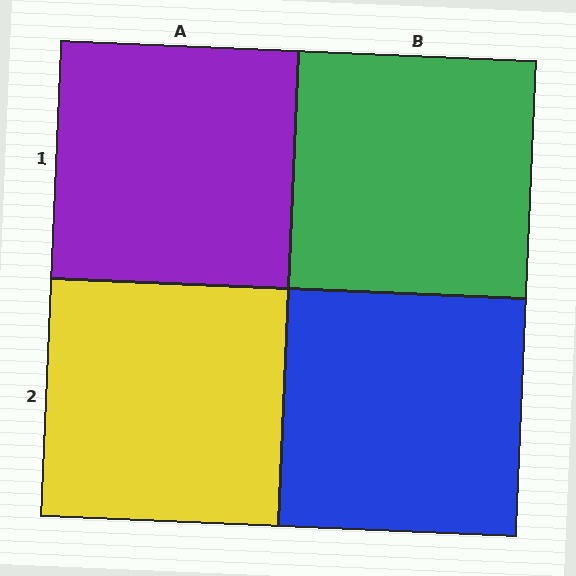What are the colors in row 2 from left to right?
Yellow, blue.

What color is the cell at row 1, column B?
Green.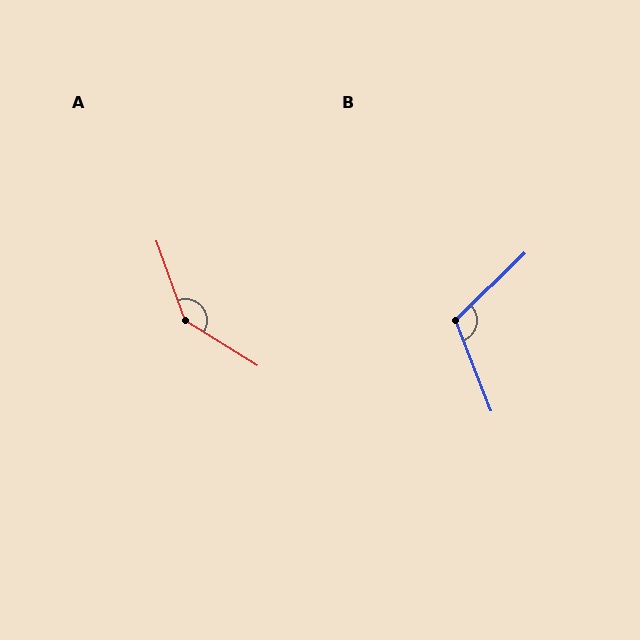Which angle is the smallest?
B, at approximately 113 degrees.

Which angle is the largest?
A, at approximately 142 degrees.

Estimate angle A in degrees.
Approximately 142 degrees.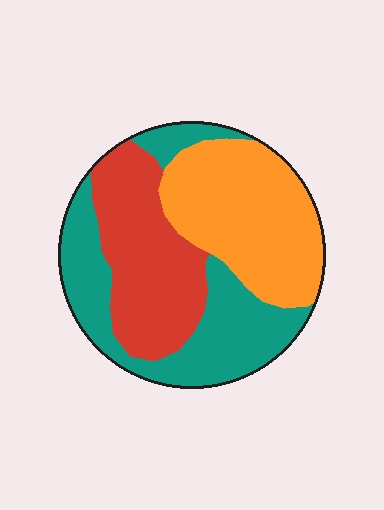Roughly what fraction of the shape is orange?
Orange covers around 35% of the shape.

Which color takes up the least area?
Red, at roughly 30%.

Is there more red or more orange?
Orange.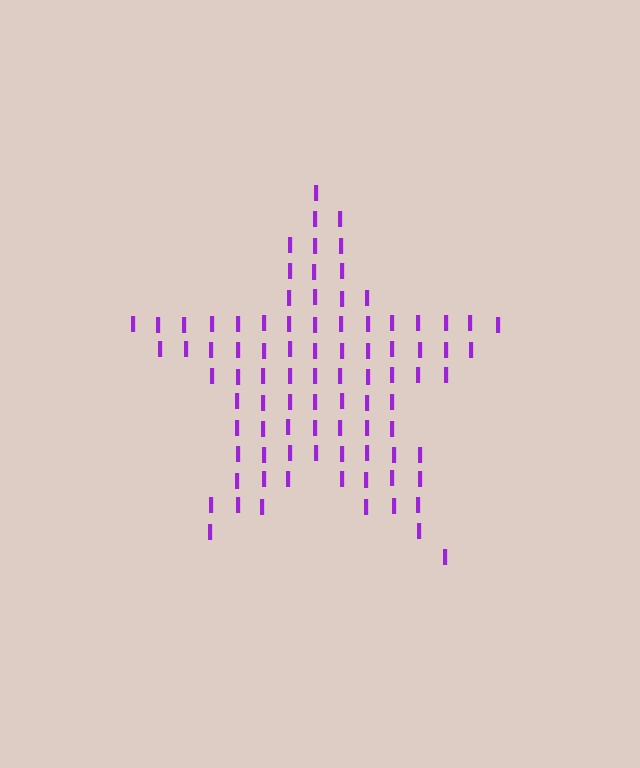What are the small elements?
The small elements are letter I's.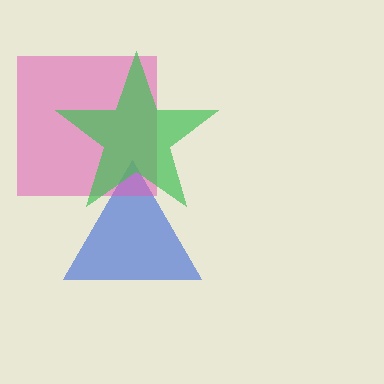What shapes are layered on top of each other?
The layered shapes are: a blue triangle, a pink square, a green star.